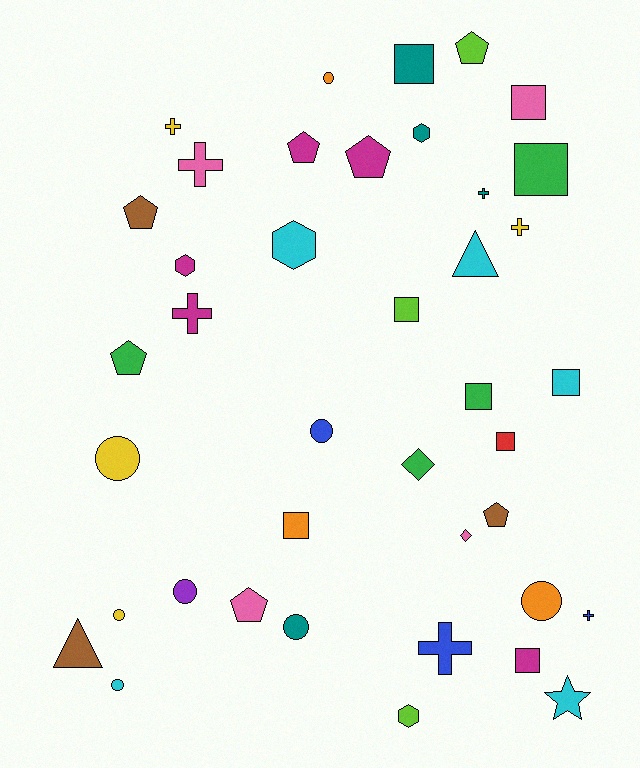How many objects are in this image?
There are 40 objects.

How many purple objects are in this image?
There is 1 purple object.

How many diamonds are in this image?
There are 2 diamonds.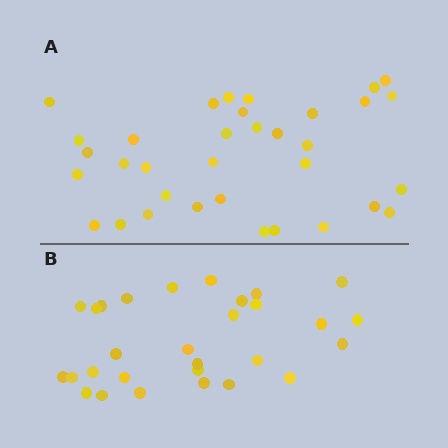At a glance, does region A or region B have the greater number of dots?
Region A (the top region) has more dots.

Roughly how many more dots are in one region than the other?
Region A has about 5 more dots than region B.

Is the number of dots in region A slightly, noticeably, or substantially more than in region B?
Region A has only slightly more — the two regions are fairly close. The ratio is roughly 1.2 to 1.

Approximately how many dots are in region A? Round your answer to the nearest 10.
About 30 dots. (The exact count is 34, which rounds to 30.)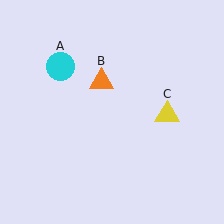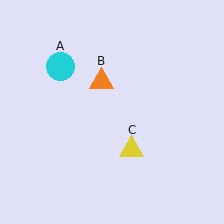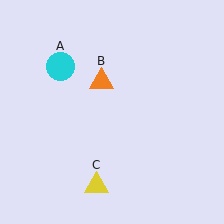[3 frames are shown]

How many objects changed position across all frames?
1 object changed position: yellow triangle (object C).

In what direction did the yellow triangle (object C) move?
The yellow triangle (object C) moved down and to the left.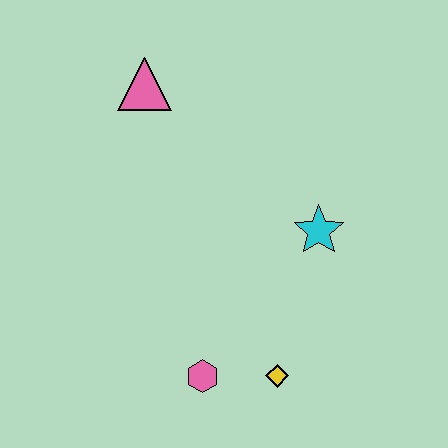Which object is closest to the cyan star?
The yellow diamond is closest to the cyan star.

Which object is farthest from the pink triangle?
The yellow diamond is farthest from the pink triangle.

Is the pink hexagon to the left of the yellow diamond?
Yes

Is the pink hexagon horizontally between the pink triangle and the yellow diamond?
Yes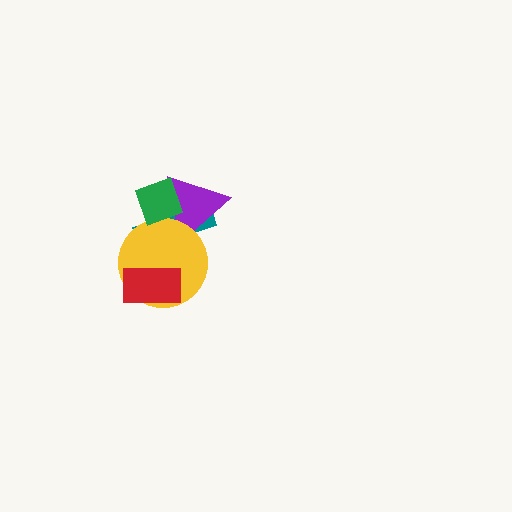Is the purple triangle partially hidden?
Yes, it is partially covered by another shape.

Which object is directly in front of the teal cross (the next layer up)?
The purple triangle is directly in front of the teal cross.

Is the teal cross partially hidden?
Yes, it is partially covered by another shape.